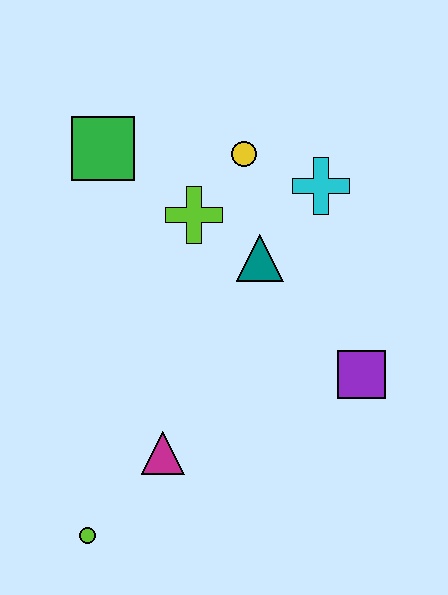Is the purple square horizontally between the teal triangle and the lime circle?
No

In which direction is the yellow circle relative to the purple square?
The yellow circle is above the purple square.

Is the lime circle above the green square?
No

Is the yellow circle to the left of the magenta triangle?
No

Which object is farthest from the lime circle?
The cyan cross is farthest from the lime circle.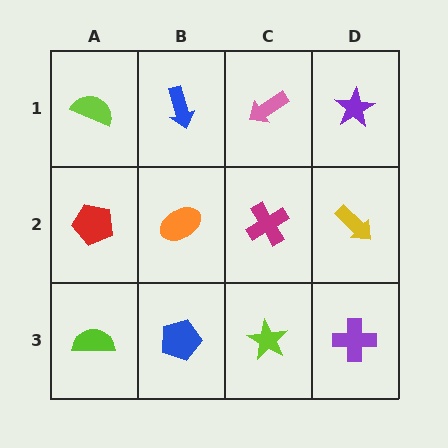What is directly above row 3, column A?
A red pentagon.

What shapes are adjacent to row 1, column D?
A yellow arrow (row 2, column D), a pink arrow (row 1, column C).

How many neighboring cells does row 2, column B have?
4.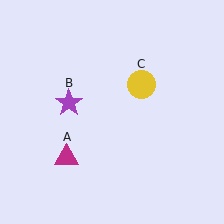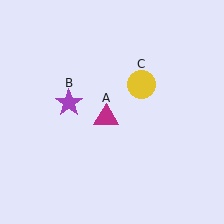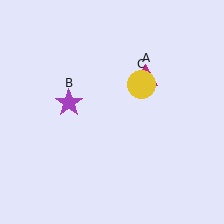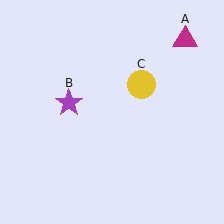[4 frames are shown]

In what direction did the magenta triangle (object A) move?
The magenta triangle (object A) moved up and to the right.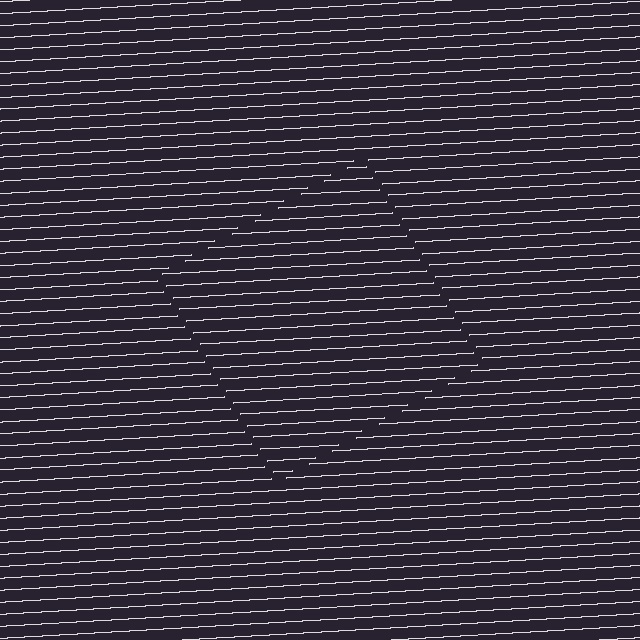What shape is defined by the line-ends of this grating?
An illusory square. The interior of the shape contains the same grating, shifted by half a period — the contour is defined by the phase discontinuity where line-ends from the inner and outer gratings abut.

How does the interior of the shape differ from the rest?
The interior of the shape contains the same grating, shifted by half a period — the contour is defined by the phase discontinuity where line-ends from the inner and outer gratings abut.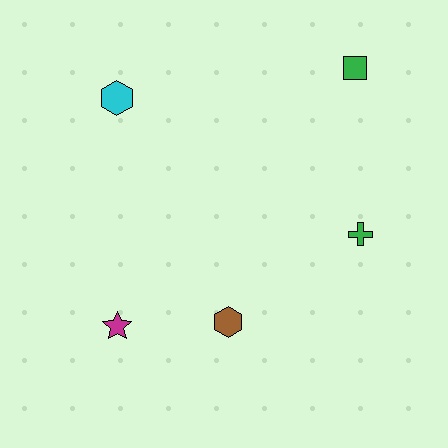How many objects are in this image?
There are 5 objects.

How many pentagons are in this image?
There are no pentagons.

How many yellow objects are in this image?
There are no yellow objects.